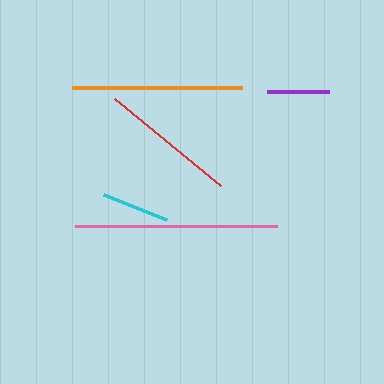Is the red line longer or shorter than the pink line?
The pink line is longer than the red line.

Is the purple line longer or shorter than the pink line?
The pink line is longer than the purple line.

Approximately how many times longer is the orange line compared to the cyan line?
The orange line is approximately 2.5 times the length of the cyan line.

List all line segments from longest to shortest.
From longest to shortest: pink, orange, red, cyan, purple.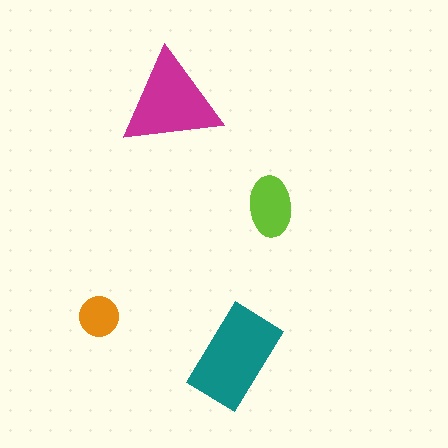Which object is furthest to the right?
The lime ellipse is rightmost.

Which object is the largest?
The teal rectangle.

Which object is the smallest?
The orange circle.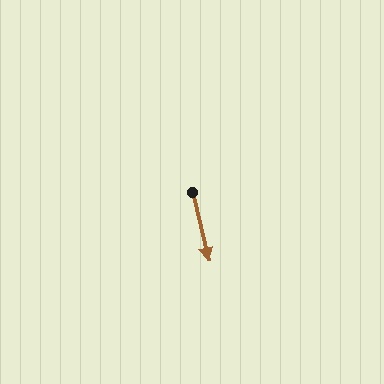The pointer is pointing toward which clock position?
Roughly 6 o'clock.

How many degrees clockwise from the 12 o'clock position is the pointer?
Approximately 166 degrees.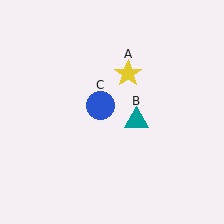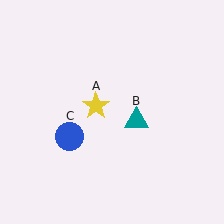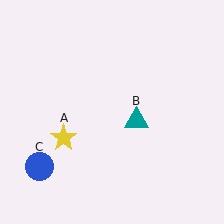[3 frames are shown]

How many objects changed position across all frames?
2 objects changed position: yellow star (object A), blue circle (object C).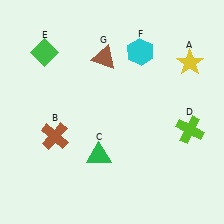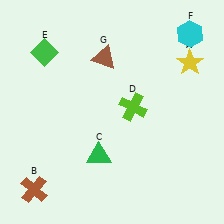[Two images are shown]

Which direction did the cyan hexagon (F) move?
The cyan hexagon (F) moved right.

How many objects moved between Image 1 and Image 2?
3 objects moved between the two images.